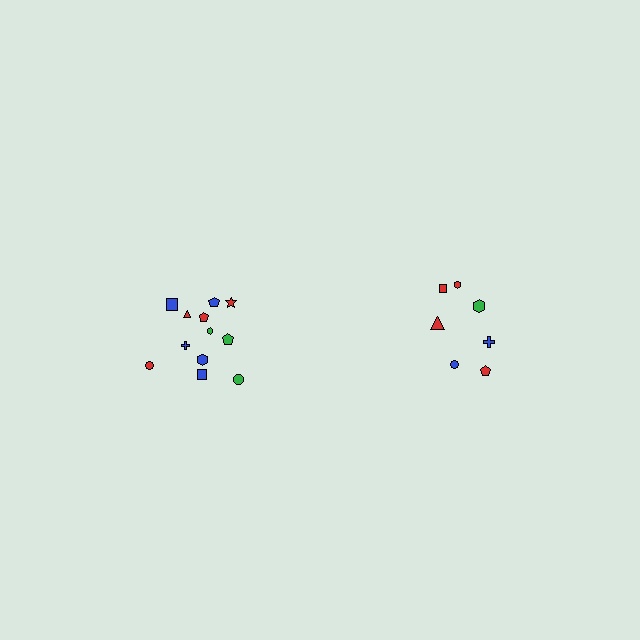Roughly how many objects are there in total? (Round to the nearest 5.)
Roughly 20 objects in total.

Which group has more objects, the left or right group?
The left group.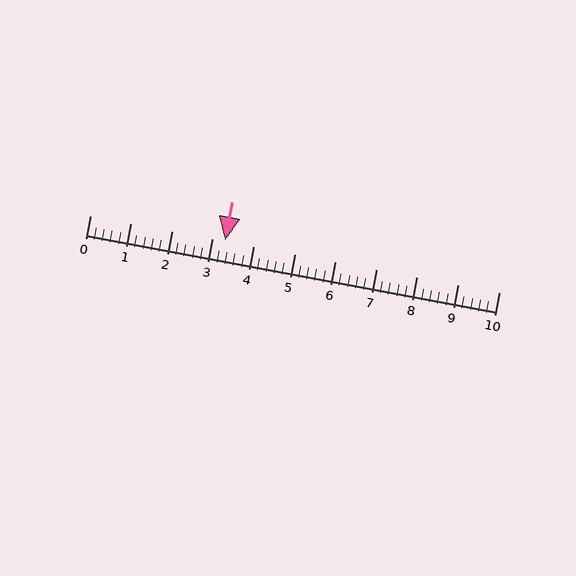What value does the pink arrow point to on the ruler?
The pink arrow points to approximately 3.3.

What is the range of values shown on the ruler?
The ruler shows values from 0 to 10.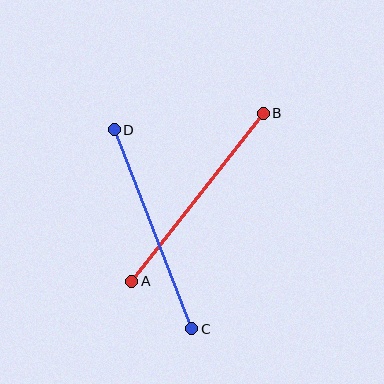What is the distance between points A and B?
The distance is approximately 213 pixels.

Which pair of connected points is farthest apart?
Points C and D are farthest apart.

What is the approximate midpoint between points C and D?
The midpoint is at approximately (153, 229) pixels.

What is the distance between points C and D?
The distance is approximately 214 pixels.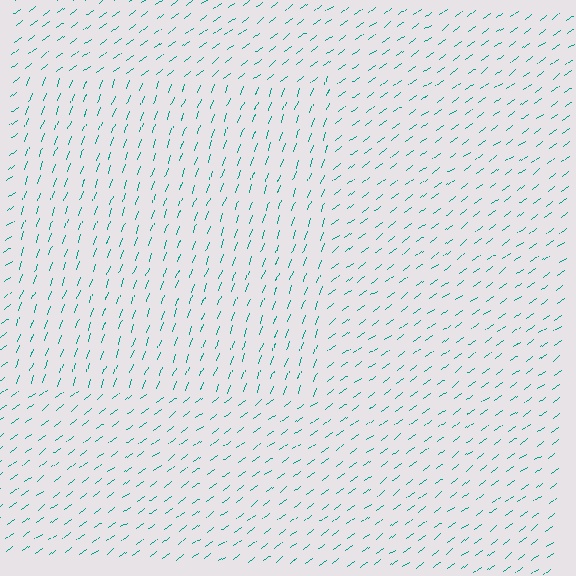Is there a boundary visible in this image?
Yes, there is a texture boundary formed by a change in line orientation.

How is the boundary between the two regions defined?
The boundary is defined purely by a change in line orientation (approximately 33 degrees difference). All lines are the same color and thickness.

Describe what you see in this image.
The image is filled with small teal line segments. A rectangle region in the image has lines oriented differently from the surrounding lines, creating a visible texture boundary.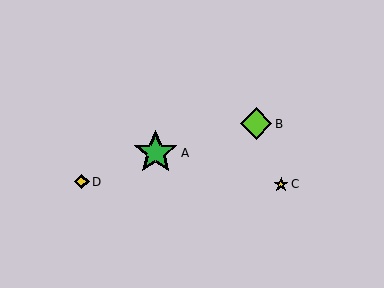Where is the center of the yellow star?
The center of the yellow star is at (281, 184).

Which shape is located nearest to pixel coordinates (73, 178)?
The yellow diamond (labeled D) at (82, 182) is nearest to that location.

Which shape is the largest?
The green star (labeled A) is the largest.